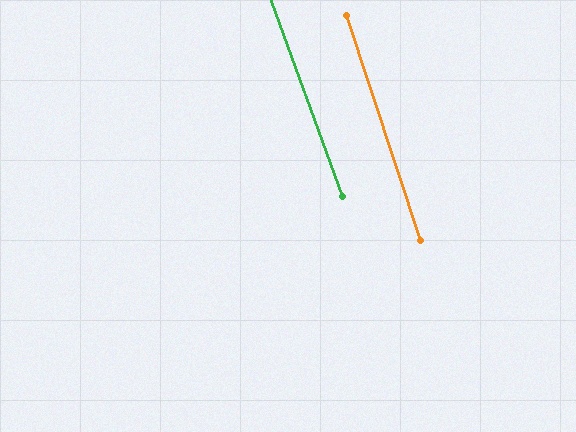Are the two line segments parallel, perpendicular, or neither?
Parallel — their directions differ by only 1.6°.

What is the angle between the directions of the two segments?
Approximately 2 degrees.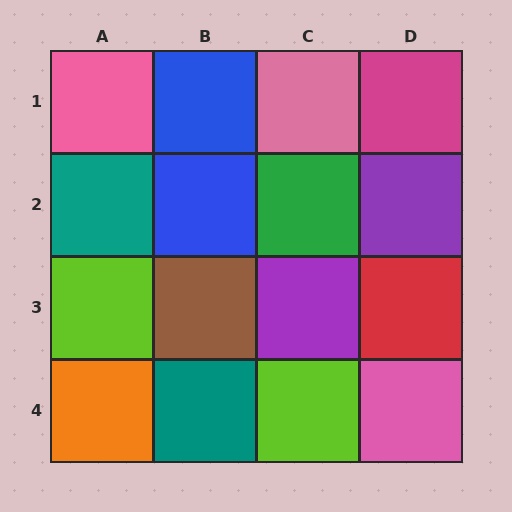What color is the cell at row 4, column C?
Lime.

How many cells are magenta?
1 cell is magenta.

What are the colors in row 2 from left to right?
Teal, blue, green, purple.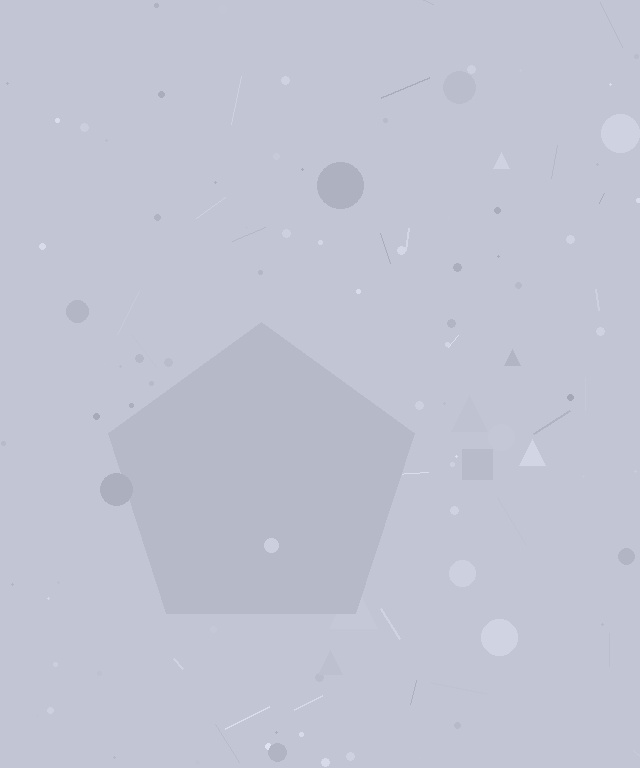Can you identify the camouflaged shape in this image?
The camouflaged shape is a pentagon.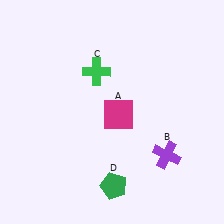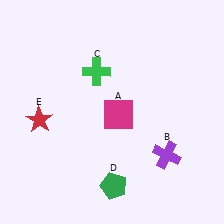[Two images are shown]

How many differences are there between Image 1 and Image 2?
There is 1 difference between the two images.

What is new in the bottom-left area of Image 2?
A red star (E) was added in the bottom-left area of Image 2.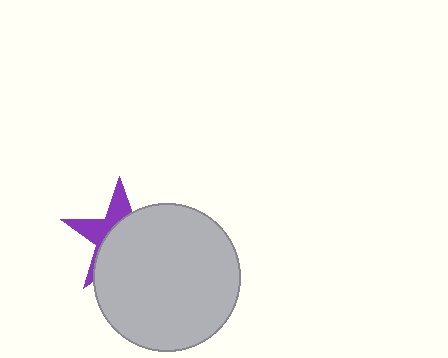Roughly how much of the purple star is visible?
A small part of it is visible (roughly 36%).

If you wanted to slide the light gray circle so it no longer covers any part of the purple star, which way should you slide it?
Slide it toward the lower-right — that is the most direct way to separate the two shapes.